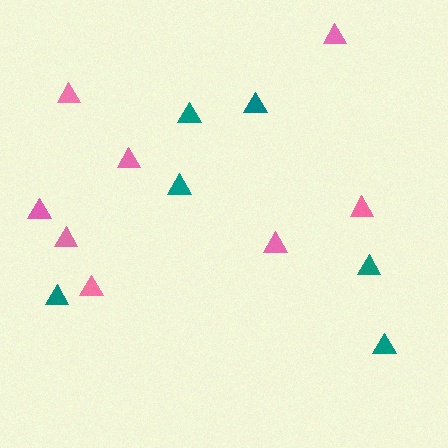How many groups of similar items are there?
There are 2 groups: one group of pink triangles (8) and one group of teal triangles (6).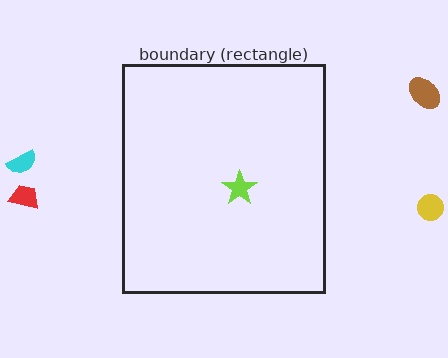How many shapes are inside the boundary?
1 inside, 4 outside.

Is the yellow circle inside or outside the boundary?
Outside.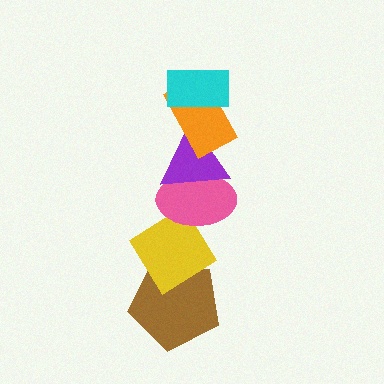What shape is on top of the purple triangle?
The orange rectangle is on top of the purple triangle.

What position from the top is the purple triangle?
The purple triangle is 3rd from the top.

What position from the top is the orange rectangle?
The orange rectangle is 2nd from the top.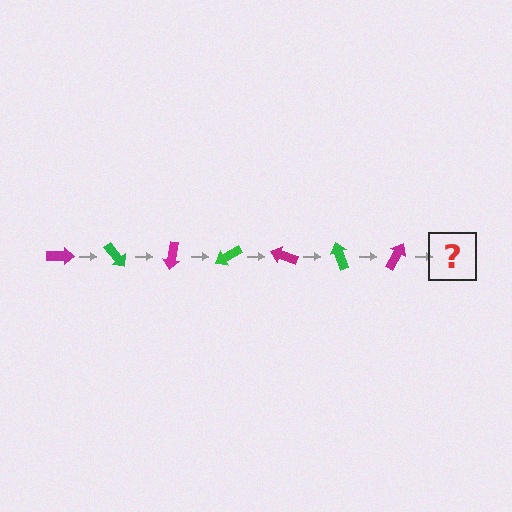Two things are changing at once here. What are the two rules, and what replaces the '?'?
The two rules are that it rotates 50 degrees each step and the color cycles through magenta and green. The '?' should be a green arrow, rotated 350 degrees from the start.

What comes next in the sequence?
The next element should be a green arrow, rotated 350 degrees from the start.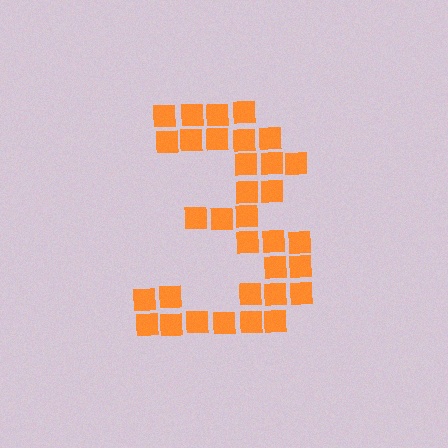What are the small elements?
The small elements are squares.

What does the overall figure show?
The overall figure shows the digit 3.